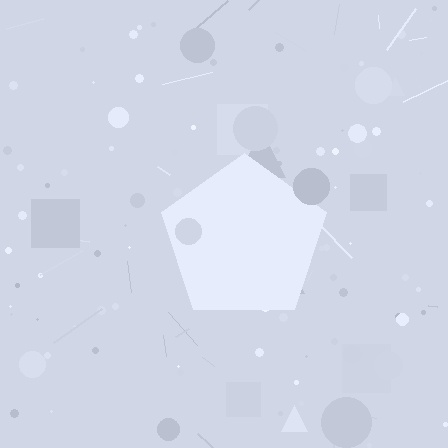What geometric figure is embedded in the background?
A pentagon is embedded in the background.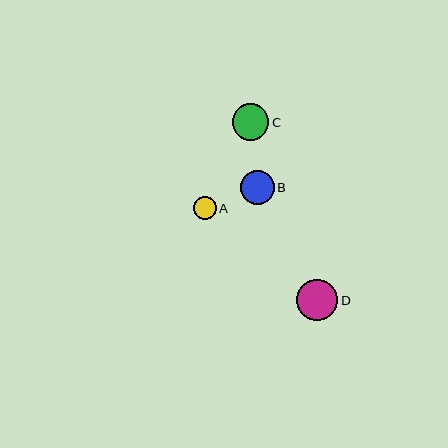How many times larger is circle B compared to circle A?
Circle B is approximately 1.5 times the size of circle A.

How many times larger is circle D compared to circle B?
Circle D is approximately 1.2 times the size of circle B.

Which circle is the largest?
Circle D is the largest with a size of approximately 41 pixels.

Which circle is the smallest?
Circle A is the smallest with a size of approximately 22 pixels.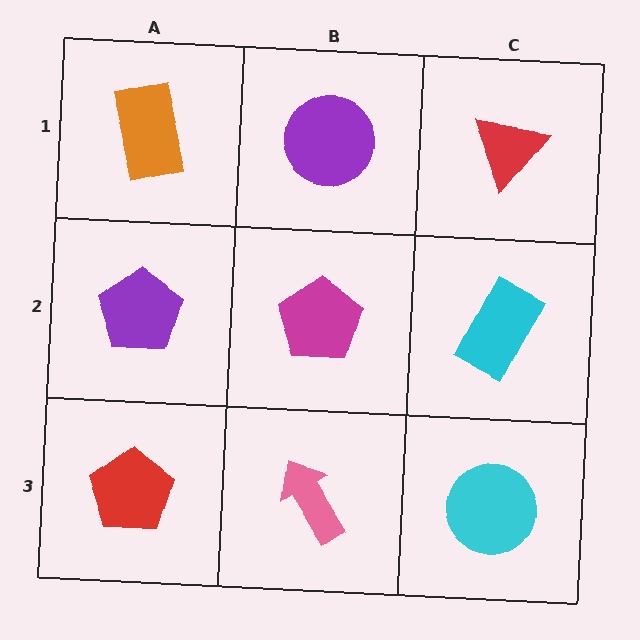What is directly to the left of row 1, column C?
A purple circle.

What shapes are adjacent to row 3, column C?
A cyan rectangle (row 2, column C), a pink arrow (row 3, column B).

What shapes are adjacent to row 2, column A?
An orange rectangle (row 1, column A), a red pentagon (row 3, column A), a magenta pentagon (row 2, column B).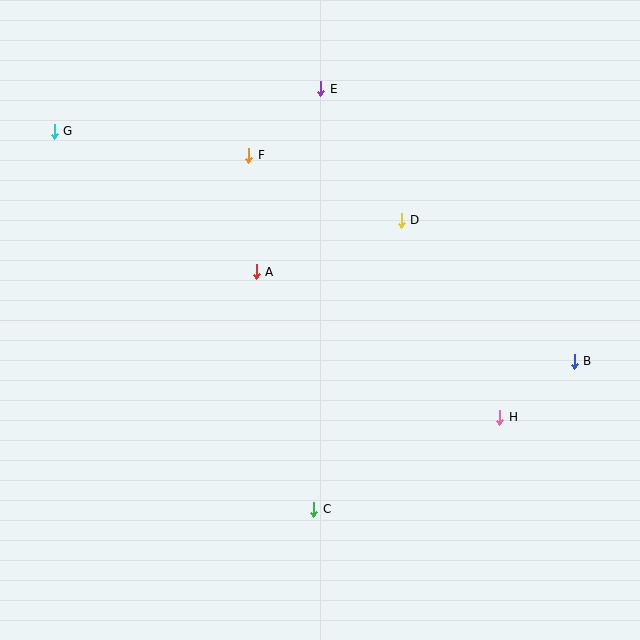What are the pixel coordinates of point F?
Point F is at (249, 155).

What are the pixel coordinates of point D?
Point D is at (401, 220).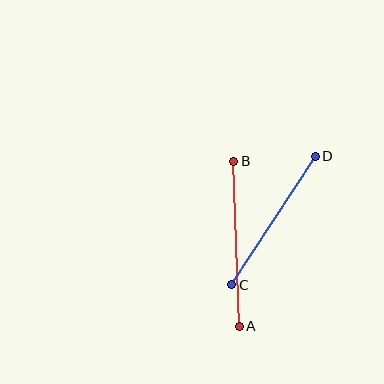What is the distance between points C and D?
The distance is approximately 153 pixels.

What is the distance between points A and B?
The distance is approximately 165 pixels.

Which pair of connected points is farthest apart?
Points A and B are farthest apart.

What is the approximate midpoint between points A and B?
The midpoint is at approximately (237, 244) pixels.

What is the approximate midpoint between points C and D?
The midpoint is at approximately (273, 220) pixels.